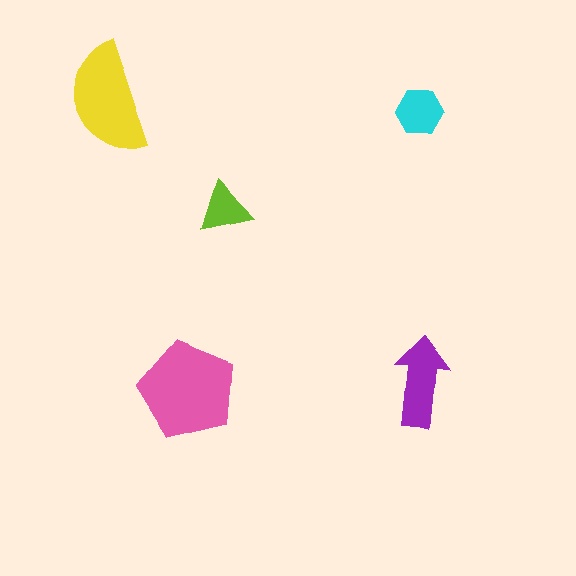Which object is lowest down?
The pink pentagon is bottommost.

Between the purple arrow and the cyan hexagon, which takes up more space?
The purple arrow.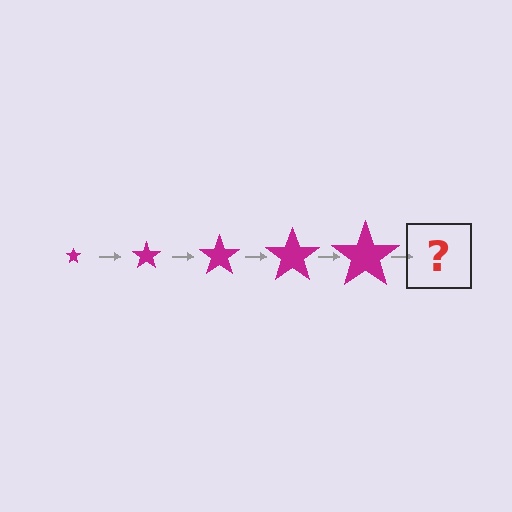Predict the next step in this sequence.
The next step is a magenta star, larger than the previous one.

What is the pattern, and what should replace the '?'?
The pattern is that the star gets progressively larger each step. The '?' should be a magenta star, larger than the previous one.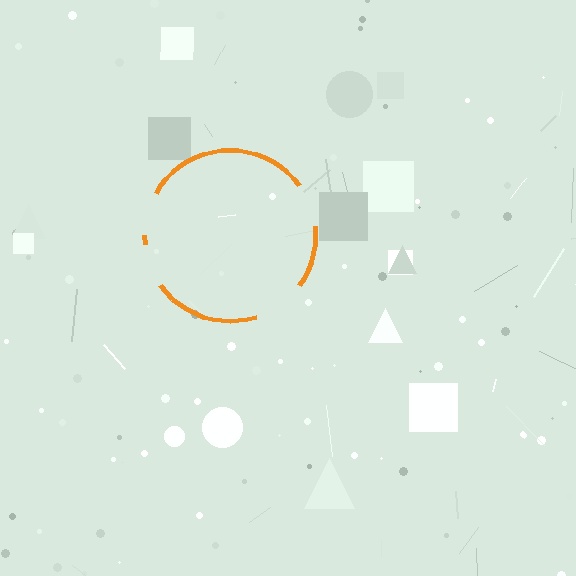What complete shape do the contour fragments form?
The contour fragments form a circle.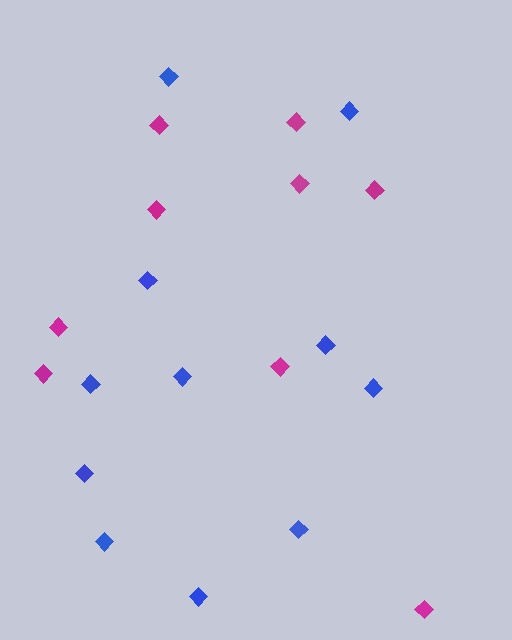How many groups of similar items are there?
There are 2 groups: one group of blue diamonds (11) and one group of magenta diamonds (9).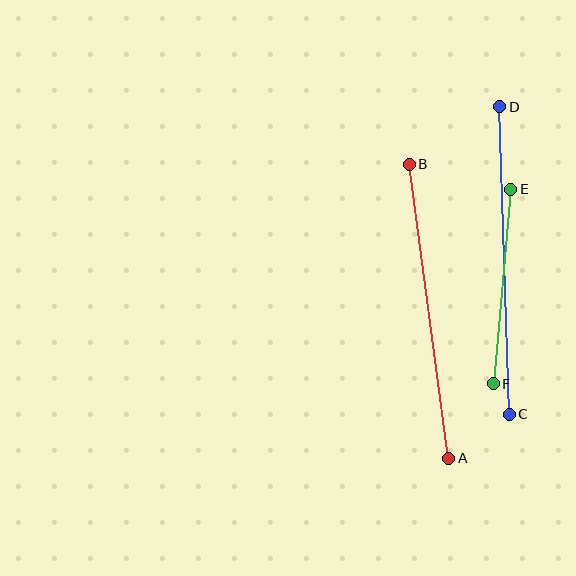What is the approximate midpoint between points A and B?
The midpoint is at approximately (429, 311) pixels.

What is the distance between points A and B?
The distance is approximately 297 pixels.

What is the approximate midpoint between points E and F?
The midpoint is at approximately (502, 286) pixels.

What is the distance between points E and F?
The distance is approximately 195 pixels.